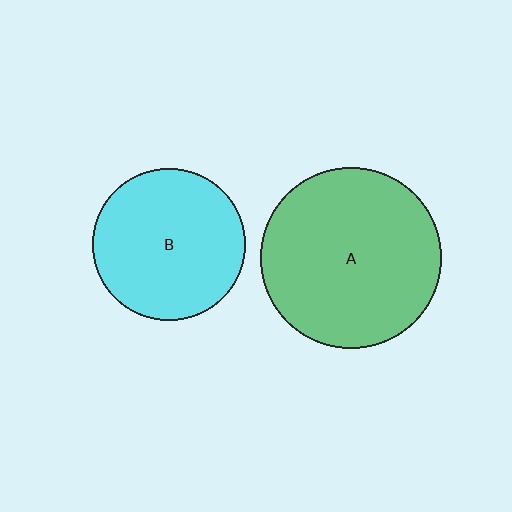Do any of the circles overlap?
No, none of the circles overlap.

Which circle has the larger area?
Circle A (green).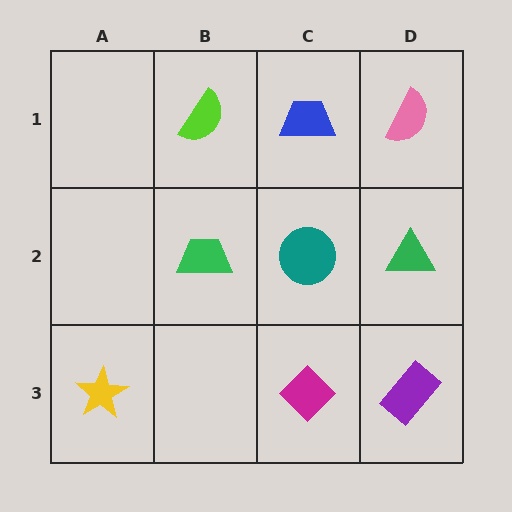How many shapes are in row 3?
3 shapes.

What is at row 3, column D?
A purple rectangle.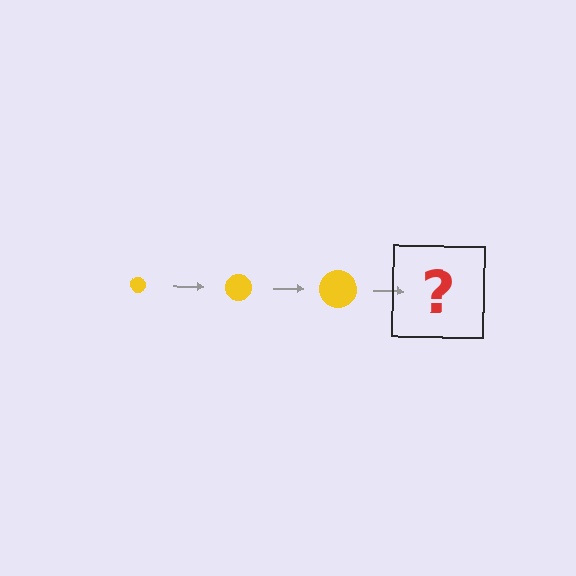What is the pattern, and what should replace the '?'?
The pattern is that the circle gets progressively larger each step. The '?' should be a yellow circle, larger than the previous one.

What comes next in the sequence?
The next element should be a yellow circle, larger than the previous one.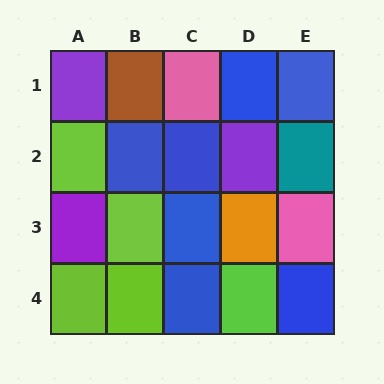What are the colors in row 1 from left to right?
Purple, brown, pink, blue, blue.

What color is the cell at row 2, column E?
Teal.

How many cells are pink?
2 cells are pink.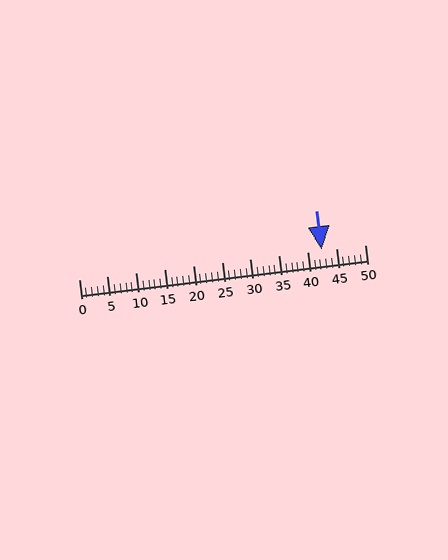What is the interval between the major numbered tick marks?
The major tick marks are spaced 5 units apart.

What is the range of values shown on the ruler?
The ruler shows values from 0 to 50.